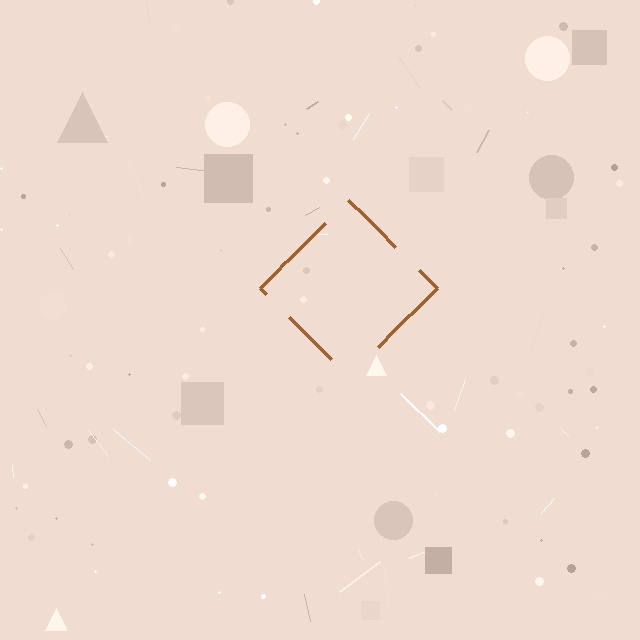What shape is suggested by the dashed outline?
The dashed outline suggests a diamond.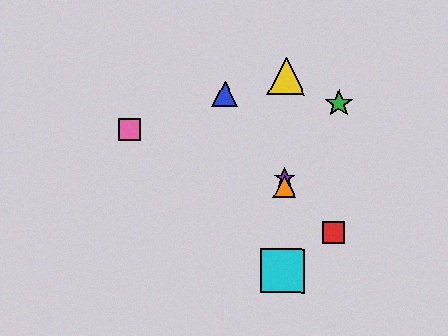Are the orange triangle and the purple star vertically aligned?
Yes, both are at x≈284.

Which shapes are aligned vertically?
The yellow triangle, the purple star, the orange triangle, the cyan square are aligned vertically.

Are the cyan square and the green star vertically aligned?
No, the cyan square is at x≈283 and the green star is at x≈339.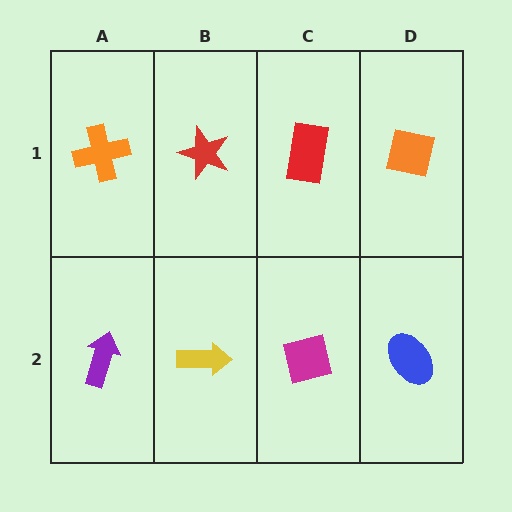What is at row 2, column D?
A blue ellipse.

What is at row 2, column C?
A magenta square.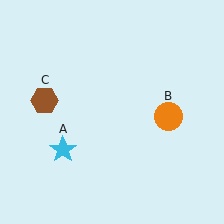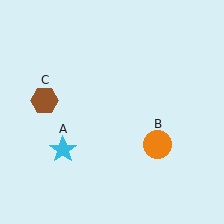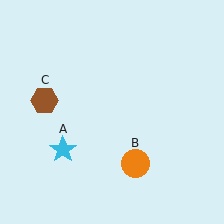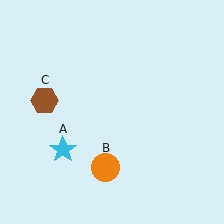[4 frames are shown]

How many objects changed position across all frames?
1 object changed position: orange circle (object B).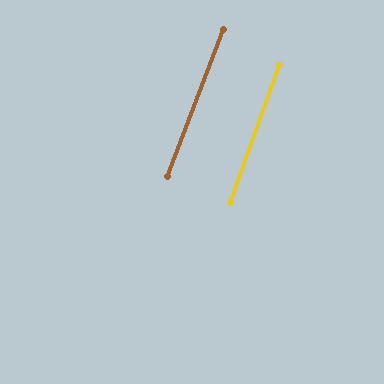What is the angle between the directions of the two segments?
Approximately 1 degree.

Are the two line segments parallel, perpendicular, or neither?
Parallel — their directions differ by only 1.1°.